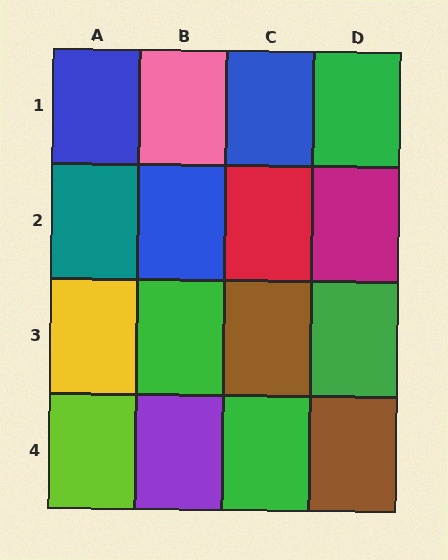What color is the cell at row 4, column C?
Green.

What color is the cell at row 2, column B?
Blue.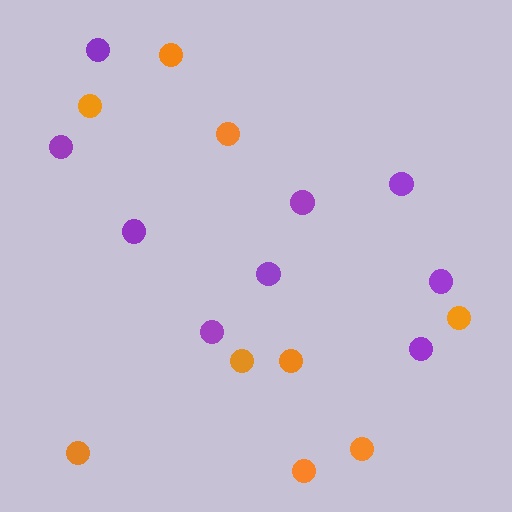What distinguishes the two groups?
There are 2 groups: one group of purple circles (9) and one group of orange circles (9).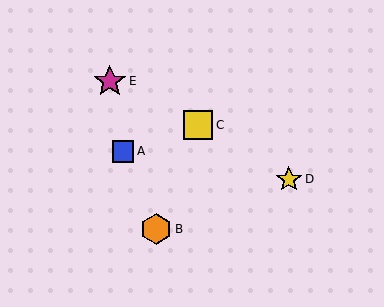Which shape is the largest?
The magenta star (labeled E) is the largest.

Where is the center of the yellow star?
The center of the yellow star is at (289, 179).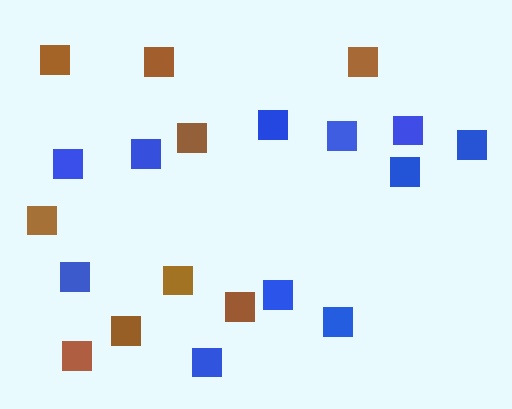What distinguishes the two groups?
There are 2 groups: one group of brown squares (9) and one group of blue squares (11).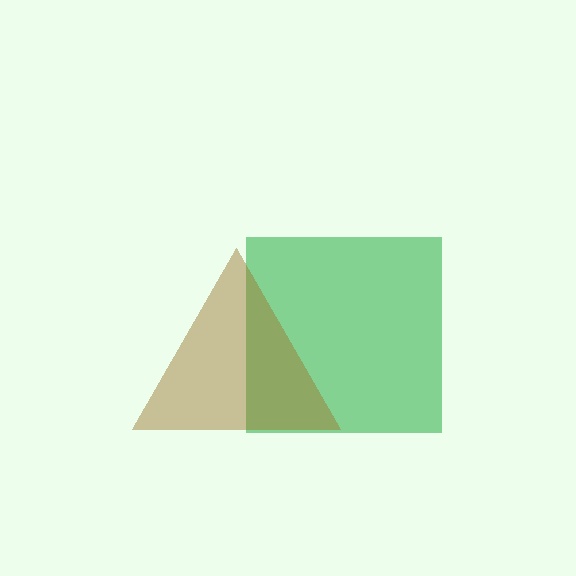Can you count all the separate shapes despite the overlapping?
Yes, there are 2 separate shapes.